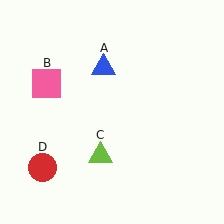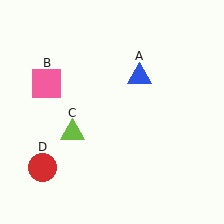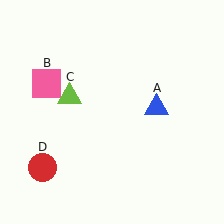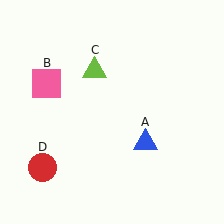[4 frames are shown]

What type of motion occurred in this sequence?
The blue triangle (object A), lime triangle (object C) rotated clockwise around the center of the scene.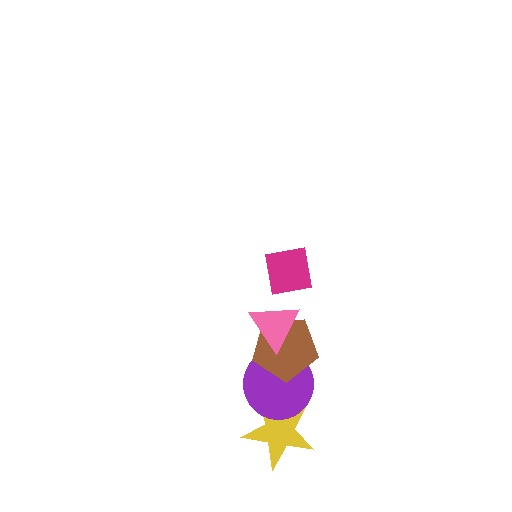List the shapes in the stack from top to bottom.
From top to bottom: the magenta square, the pink triangle, the brown pentagon, the purple circle, the yellow star.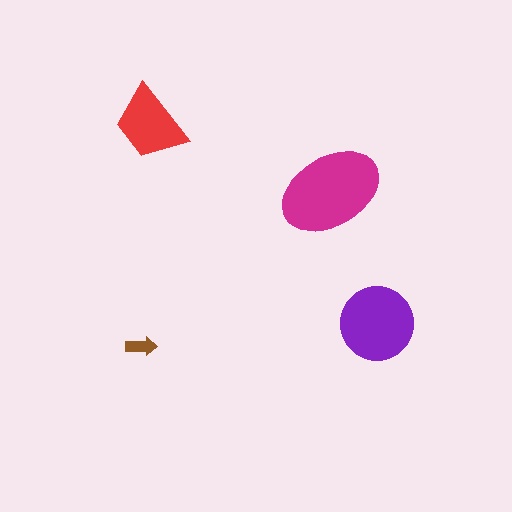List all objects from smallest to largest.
The brown arrow, the red trapezoid, the purple circle, the magenta ellipse.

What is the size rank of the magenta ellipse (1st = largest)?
1st.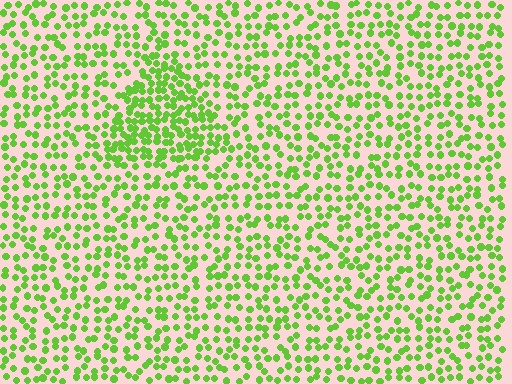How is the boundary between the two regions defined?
The boundary is defined by a change in element density (approximately 1.9x ratio). All elements are the same color, size, and shape.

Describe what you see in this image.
The image contains small lime elements arranged at two different densities. A triangle-shaped region is visible where the elements are more densely packed than the surrounding area.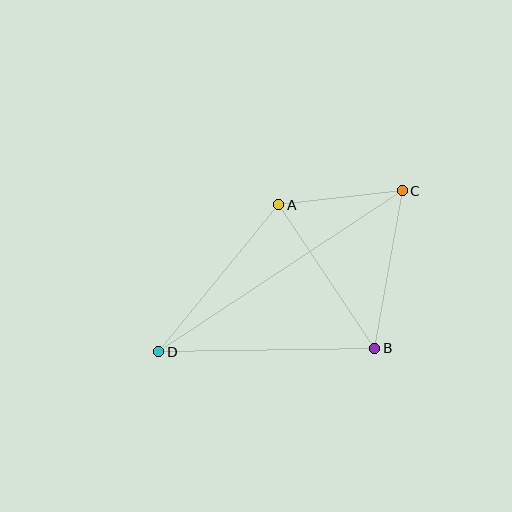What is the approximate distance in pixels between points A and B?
The distance between A and B is approximately 173 pixels.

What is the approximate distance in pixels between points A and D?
The distance between A and D is approximately 190 pixels.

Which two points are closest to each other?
Points A and C are closest to each other.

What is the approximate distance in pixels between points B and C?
The distance between B and C is approximately 160 pixels.